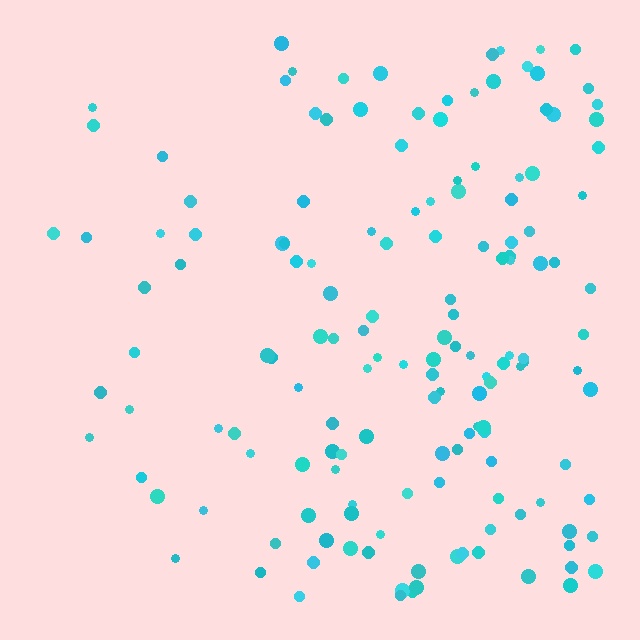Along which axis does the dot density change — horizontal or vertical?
Horizontal.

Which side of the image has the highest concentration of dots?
The right.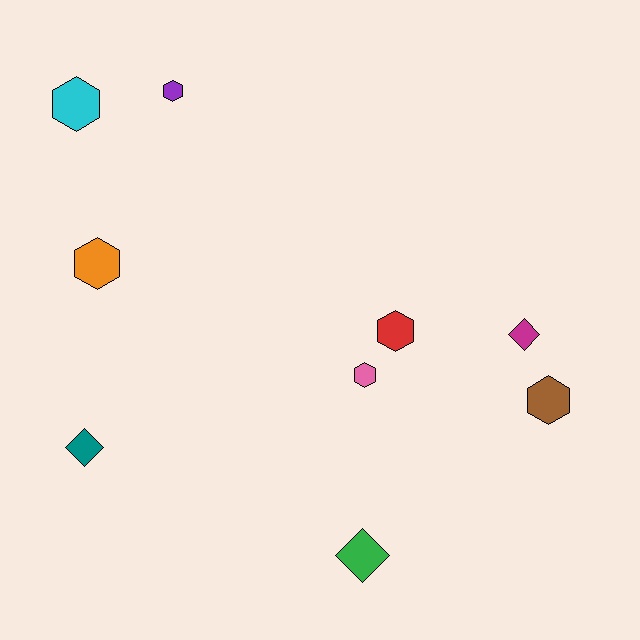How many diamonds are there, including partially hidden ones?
There are 3 diamonds.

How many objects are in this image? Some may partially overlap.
There are 9 objects.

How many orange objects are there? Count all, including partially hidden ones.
There is 1 orange object.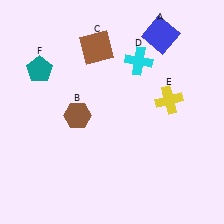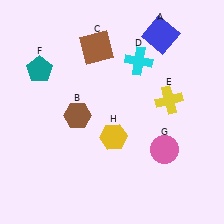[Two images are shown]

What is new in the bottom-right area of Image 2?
A yellow hexagon (H) was added in the bottom-right area of Image 2.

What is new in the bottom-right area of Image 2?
A pink circle (G) was added in the bottom-right area of Image 2.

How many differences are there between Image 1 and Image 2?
There are 2 differences between the two images.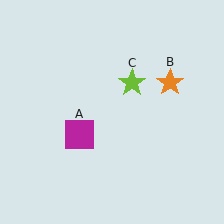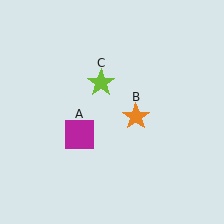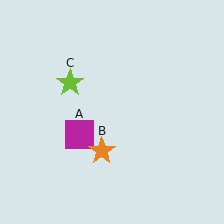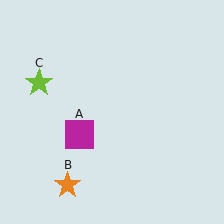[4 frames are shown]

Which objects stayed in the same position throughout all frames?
Magenta square (object A) remained stationary.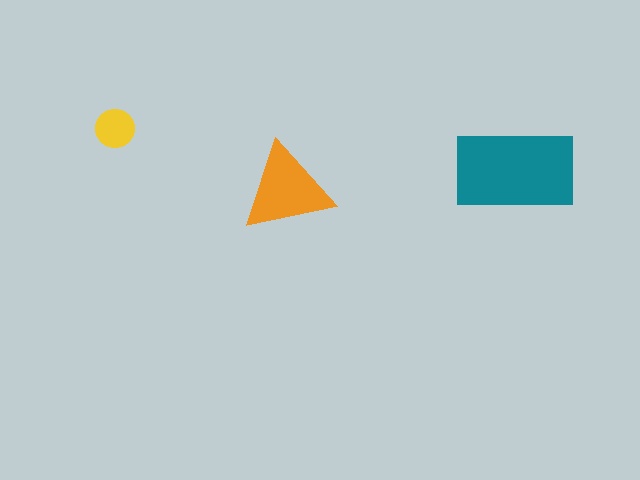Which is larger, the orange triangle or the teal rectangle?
The teal rectangle.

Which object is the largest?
The teal rectangle.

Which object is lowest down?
The orange triangle is bottommost.